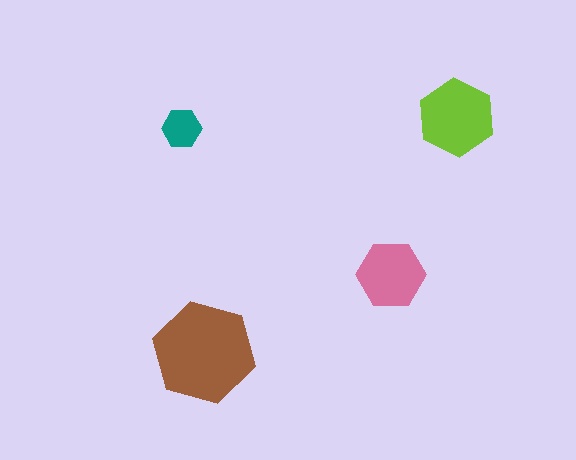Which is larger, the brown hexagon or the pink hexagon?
The brown one.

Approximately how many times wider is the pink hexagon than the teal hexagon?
About 1.5 times wider.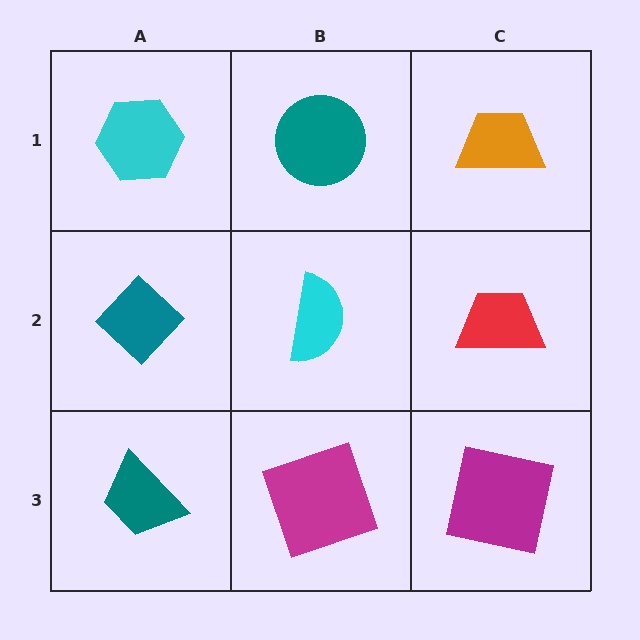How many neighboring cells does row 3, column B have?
3.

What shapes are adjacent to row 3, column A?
A teal diamond (row 2, column A), a magenta square (row 3, column B).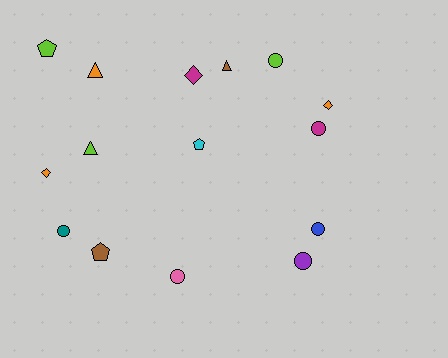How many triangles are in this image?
There are 3 triangles.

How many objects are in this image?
There are 15 objects.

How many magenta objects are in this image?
There are 2 magenta objects.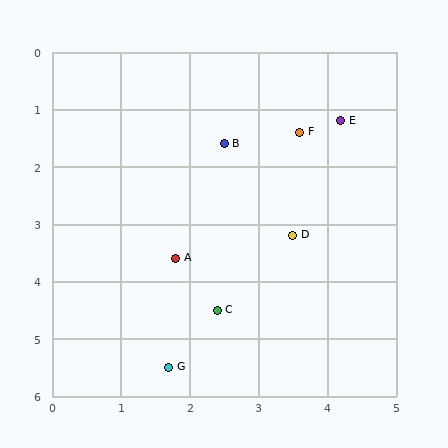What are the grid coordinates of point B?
Point B is at approximately (2.5, 1.6).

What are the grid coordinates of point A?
Point A is at approximately (1.8, 3.6).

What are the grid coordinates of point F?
Point F is at approximately (3.6, 1.4).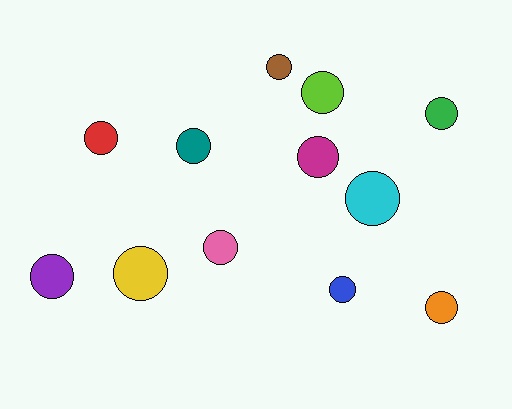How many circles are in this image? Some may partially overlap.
There are 12 circles.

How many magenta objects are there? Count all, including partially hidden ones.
There is 1 magenta object.